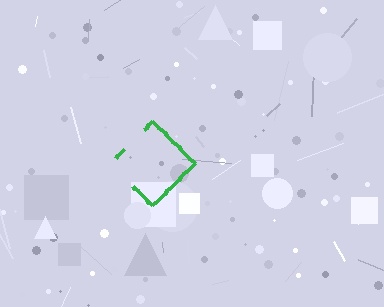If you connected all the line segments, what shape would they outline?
They would outline a diamond.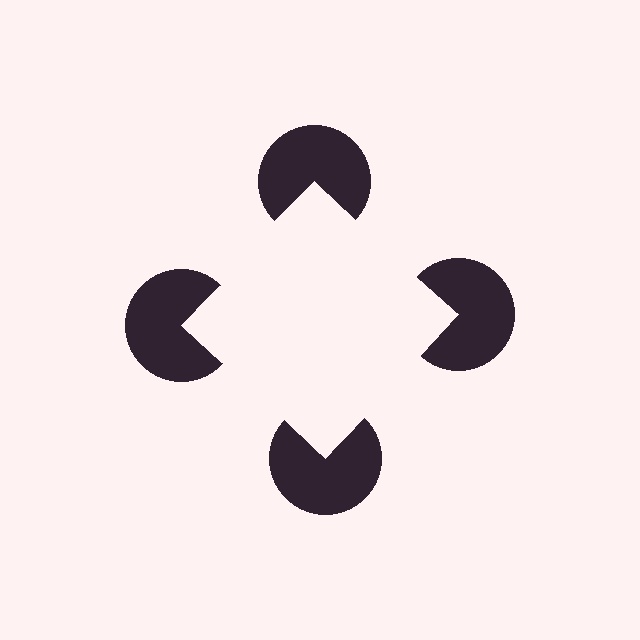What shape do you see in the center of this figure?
An illusory square — its edges are inferred from the aligned wedge cuts in the pac-man discs, not physically drawn.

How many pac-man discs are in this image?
There are 4 — one at each vertex of the illusory square.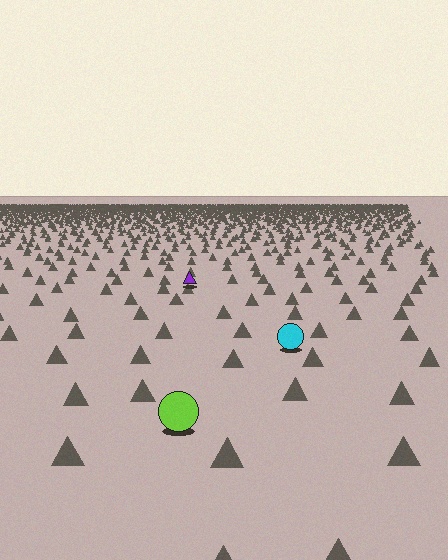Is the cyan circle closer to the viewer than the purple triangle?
Yes. The cyan circle is closer — you can tell from the texture gradient: the ground texture is coarser near it.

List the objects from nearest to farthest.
From nearest to farthest: the lime circle, the cyan circle, the purple triangle.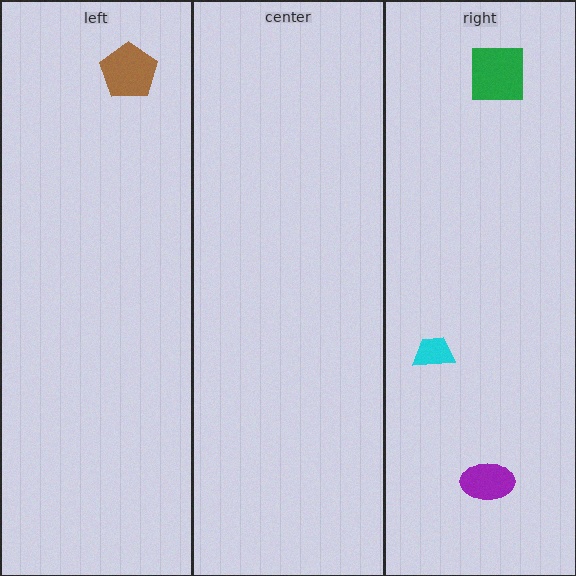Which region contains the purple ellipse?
The right region.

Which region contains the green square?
The right region.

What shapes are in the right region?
The cyan trapezoid, the green square, the purple ellipse.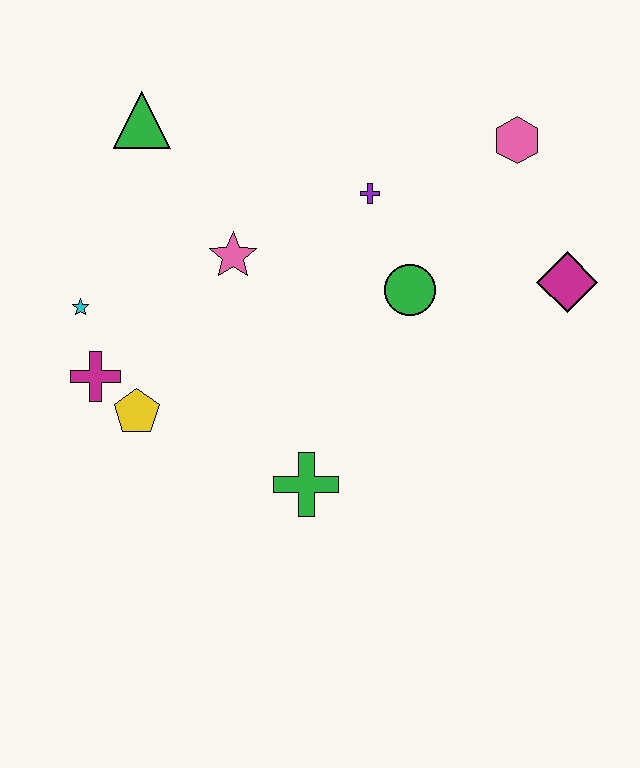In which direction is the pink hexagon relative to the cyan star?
The pink hexagon is to the right of the cyan star.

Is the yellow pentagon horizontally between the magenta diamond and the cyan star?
Yes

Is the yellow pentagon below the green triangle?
Yes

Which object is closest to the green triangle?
The pink star is closest to the green triangle.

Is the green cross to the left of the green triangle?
No